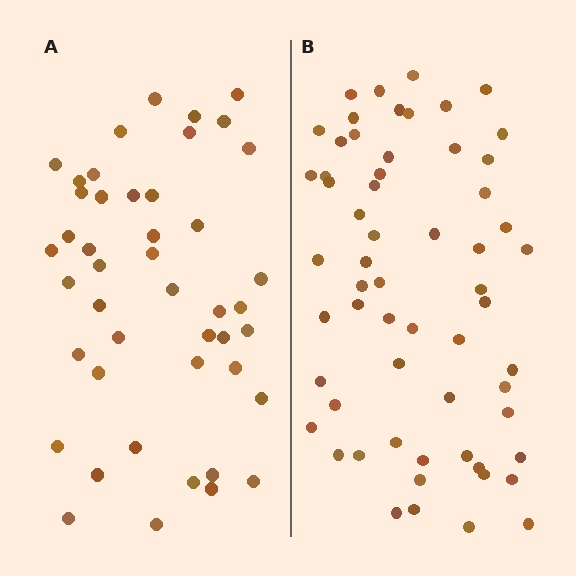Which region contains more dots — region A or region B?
Region B (the right region) has more dots.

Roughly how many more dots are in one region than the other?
Region B has approximately 15 more dots than region A.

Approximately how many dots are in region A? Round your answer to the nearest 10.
About 40 dots. (The exact count is 45, which rounds to 40.)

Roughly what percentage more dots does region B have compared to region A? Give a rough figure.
About 35% more.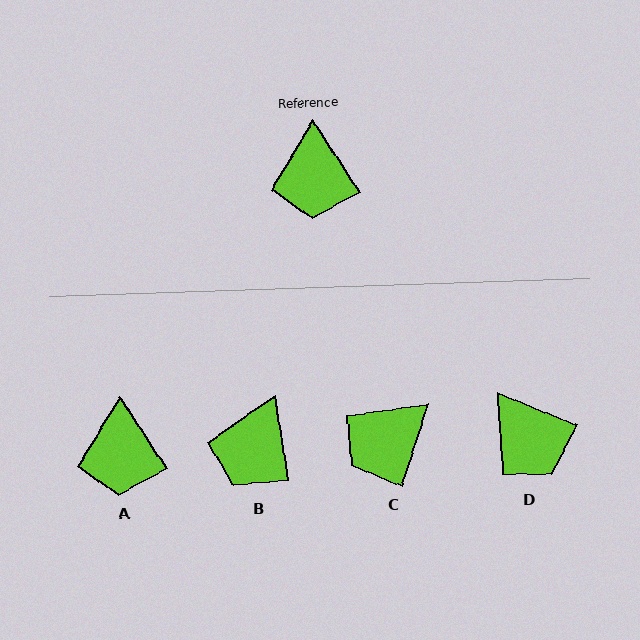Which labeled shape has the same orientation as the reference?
A.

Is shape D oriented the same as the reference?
No, it is off by about 35 degrees.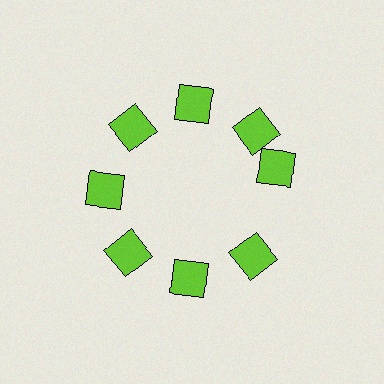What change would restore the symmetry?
The symmetry would be restored by rotating it back into even spacing with its neighbors so that all 8 diamonds sit at equal angles and equal distance from the center.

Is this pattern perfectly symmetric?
No. The 8 lime diamonds are arranged in a ring, but one element near the 3 o'clock position is rotated out of alignment along the ring, breaking the 8-fold rotational symmetry.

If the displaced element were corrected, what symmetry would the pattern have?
It would have 8-fold rotational symmetry — the pattern would map onto itself every 45 degrees.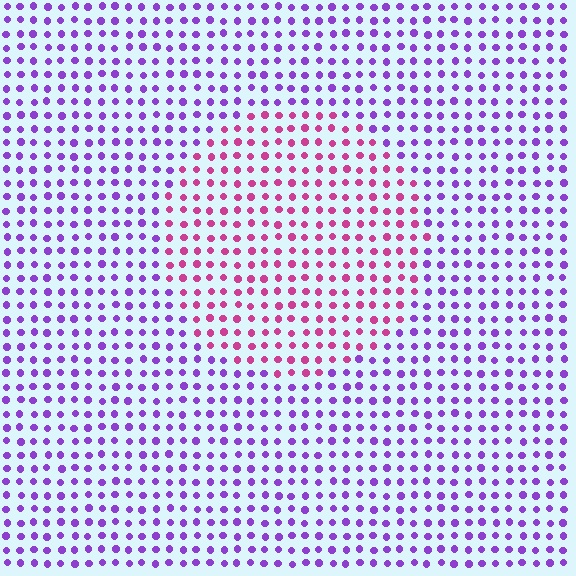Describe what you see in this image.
The image is filled with small purple elements in a uniform arrangement. A circle-shaped region is visible where the elements are tinted to a slightly different hue, forming a subtle color boundary.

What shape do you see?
I see a circle.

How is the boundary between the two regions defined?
The boundary is defined purely by a slight shift in hue (about 51 degrees). Spacing, size, and orientation are identical on both sides.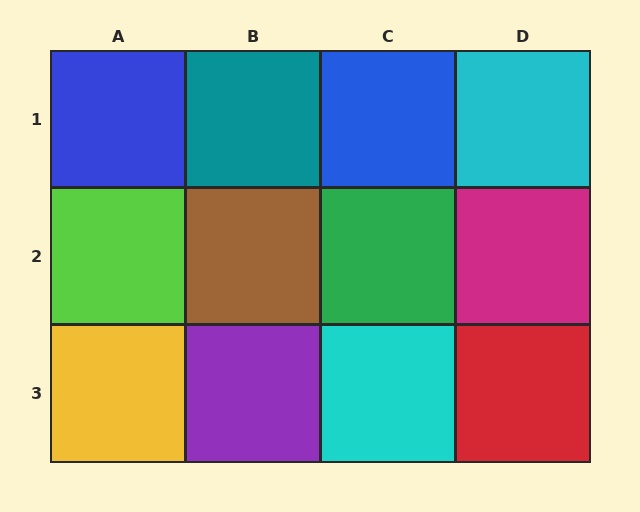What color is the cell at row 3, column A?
Yellow.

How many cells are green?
1 cell is green.